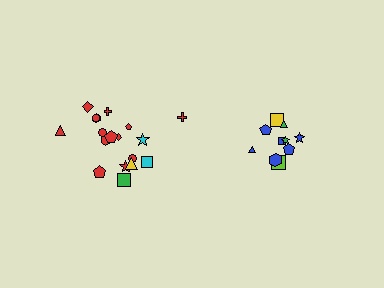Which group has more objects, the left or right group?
The left group.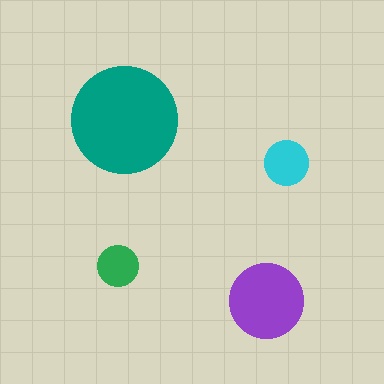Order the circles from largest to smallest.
the teal one, the purple one, the cyan one, the green one.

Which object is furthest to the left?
The green circle is leftmost.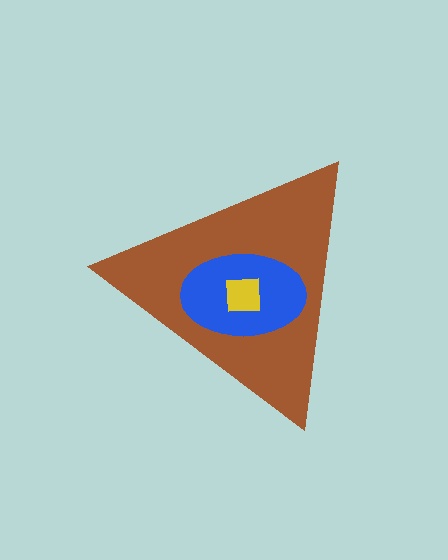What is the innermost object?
The yellow square.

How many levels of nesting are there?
3.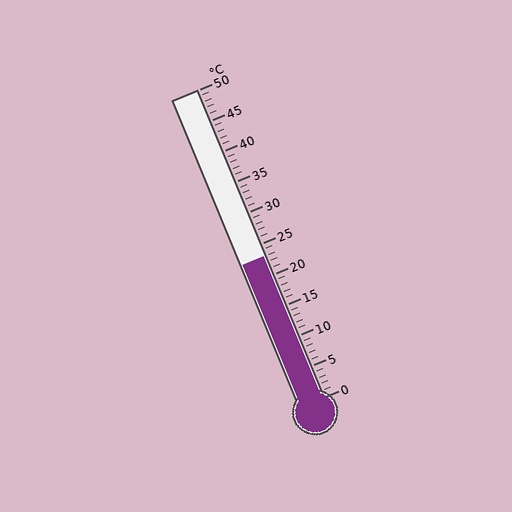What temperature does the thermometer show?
The thermometer shows approximately 23°C.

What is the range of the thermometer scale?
The thermometer scale ranges from 0°C to 50°C.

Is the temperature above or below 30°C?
The temperature is below 30°C.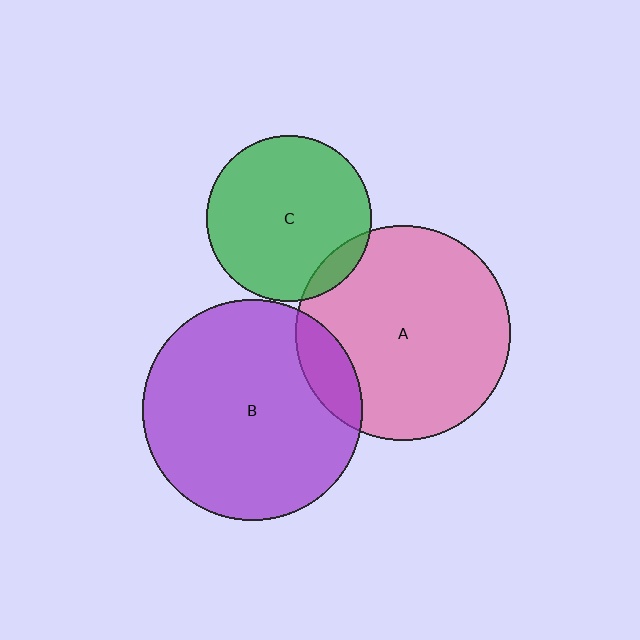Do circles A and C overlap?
Yes.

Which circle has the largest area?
Circle B (purple).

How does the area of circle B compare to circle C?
Approximately 1.8 times.